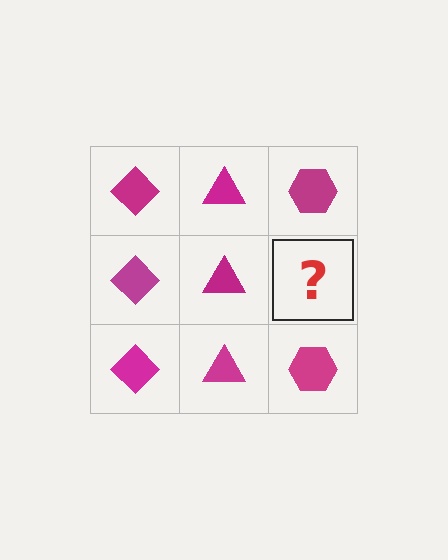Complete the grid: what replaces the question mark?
The question mark should be replaced with a magenta hexagon.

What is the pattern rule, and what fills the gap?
The rule is that each column has a consistent shape. The gap should be filled with a magenta hexagon.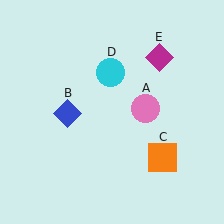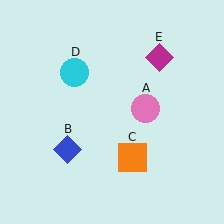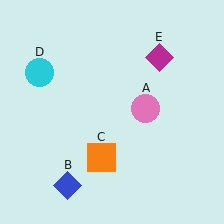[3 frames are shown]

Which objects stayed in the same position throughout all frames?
Pink circle (object A) and magenta diamond (object E) remained stationary.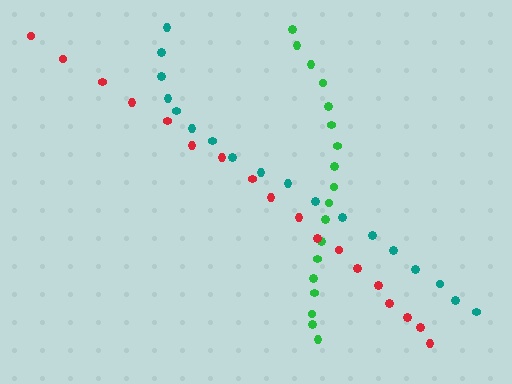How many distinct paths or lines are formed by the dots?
There are 3 distinct paths.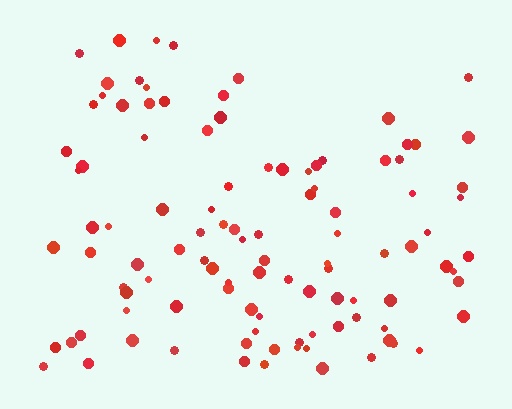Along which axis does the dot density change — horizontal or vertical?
Vertical.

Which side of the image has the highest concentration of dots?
The bottom.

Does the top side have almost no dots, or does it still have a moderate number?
Still a moderate number, just noticeably fewer than the bottom.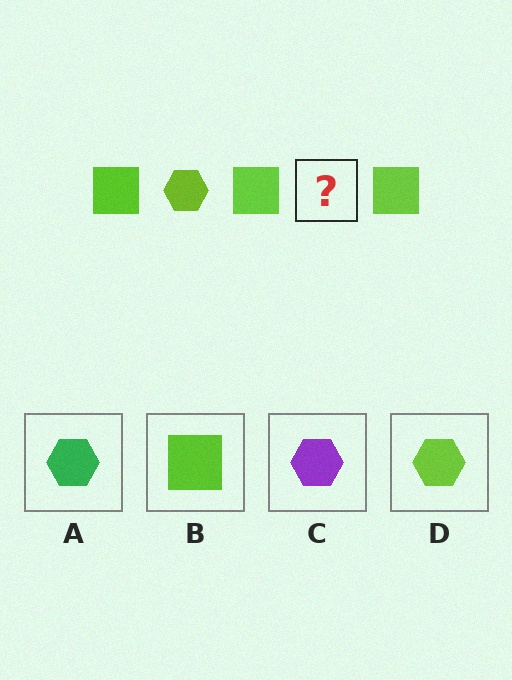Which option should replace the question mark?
Option D.